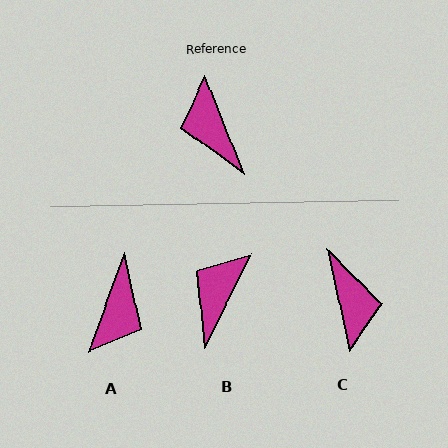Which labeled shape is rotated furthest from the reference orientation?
C, about 171 degrees away.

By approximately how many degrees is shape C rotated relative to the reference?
Approximately 171 degrees counter-clockwise.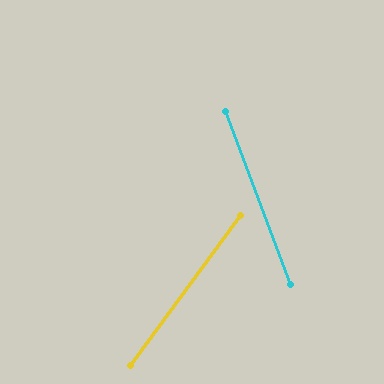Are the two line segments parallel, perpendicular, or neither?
Neither parallel nor perpendicular — they differ by about 57°.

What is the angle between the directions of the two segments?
Approximately 57 degrees.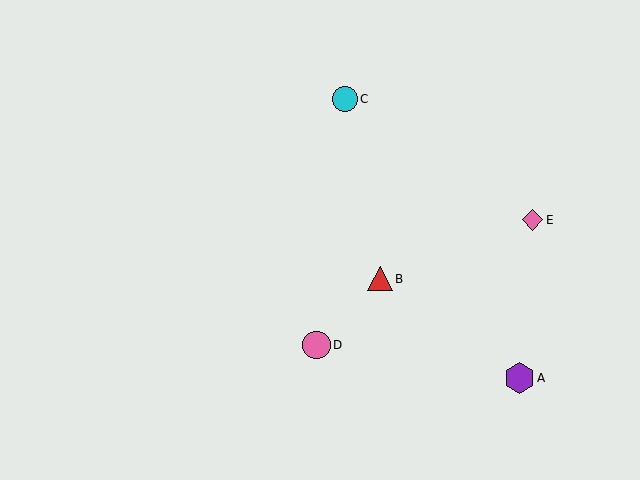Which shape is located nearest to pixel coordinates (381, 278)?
The red triangle (labeled B) at (380, 279) is nearest to that location.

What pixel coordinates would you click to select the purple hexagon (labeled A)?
Click at (519, 378) to select the purple hexagon A.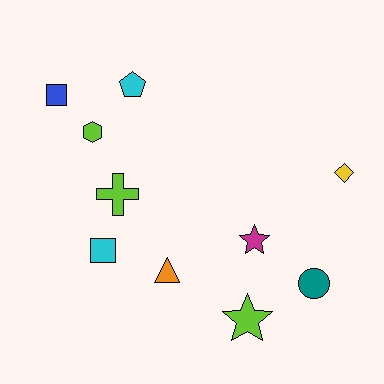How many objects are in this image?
There are 10 objects.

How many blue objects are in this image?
There is 1 blue object.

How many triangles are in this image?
There is 1 triangle.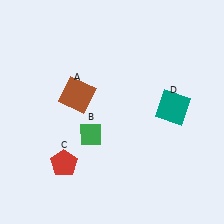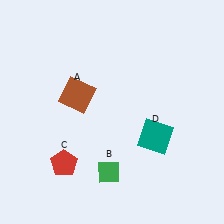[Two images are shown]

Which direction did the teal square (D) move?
The teal square (D) moved down.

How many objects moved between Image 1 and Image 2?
2 objects moved between the two images.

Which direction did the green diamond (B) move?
The green diamond (B) moved down.